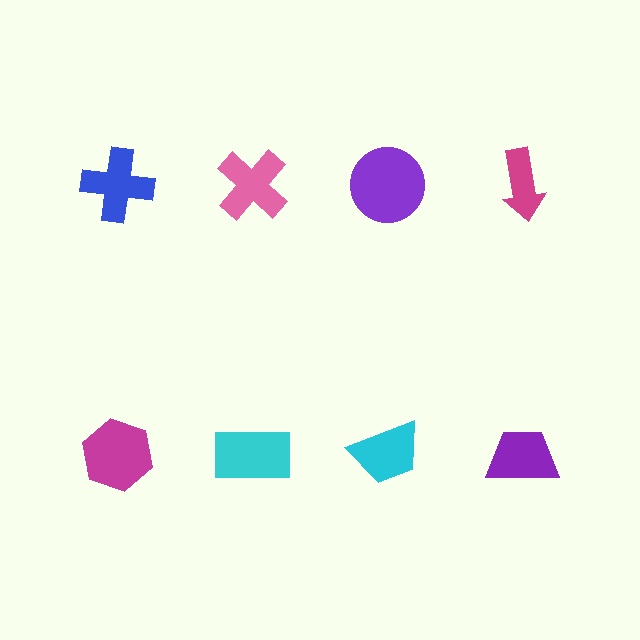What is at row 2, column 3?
A cyan trapezoid.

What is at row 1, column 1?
A blue cross.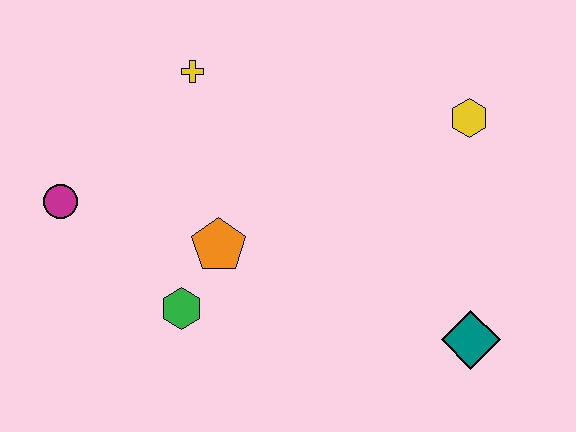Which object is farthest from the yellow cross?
The teal diamond is farthest from the yellow cross.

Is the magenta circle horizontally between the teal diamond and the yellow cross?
No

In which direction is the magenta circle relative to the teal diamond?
The magenta circle is to the left of the teal diamond.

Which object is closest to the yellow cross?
The orange pentagon is closest to the yellow cross.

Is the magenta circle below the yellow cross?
Yes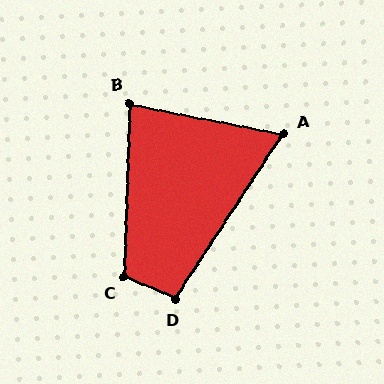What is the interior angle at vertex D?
Approximately 99 degrees (obtuse).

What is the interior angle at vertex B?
Approximately 81 degrees (acute).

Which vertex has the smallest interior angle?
A, at approximately 68 degrees.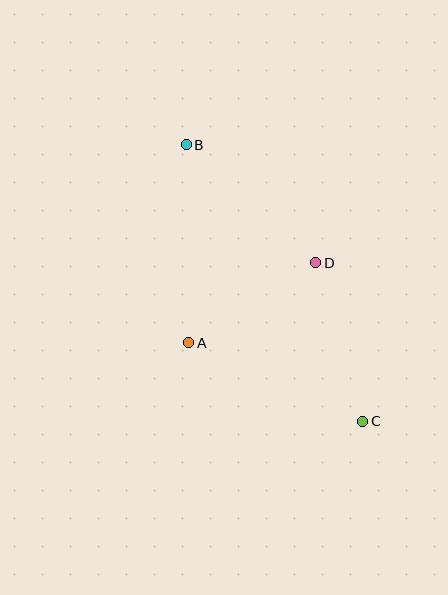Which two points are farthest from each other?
Points B and C are farthest from each other.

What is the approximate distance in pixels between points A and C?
The distance between A and C is approximately 191 pixels.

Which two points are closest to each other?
Points A and D are closest to each other.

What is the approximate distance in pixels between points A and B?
The distance between A and B is approximately 198 pixels.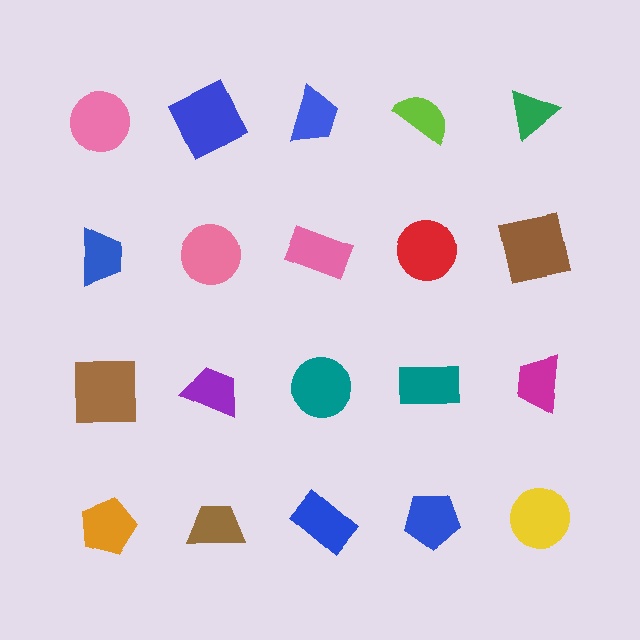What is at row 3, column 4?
A teal rectangle.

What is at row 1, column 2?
A blue square.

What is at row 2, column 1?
A blue trapezoid.